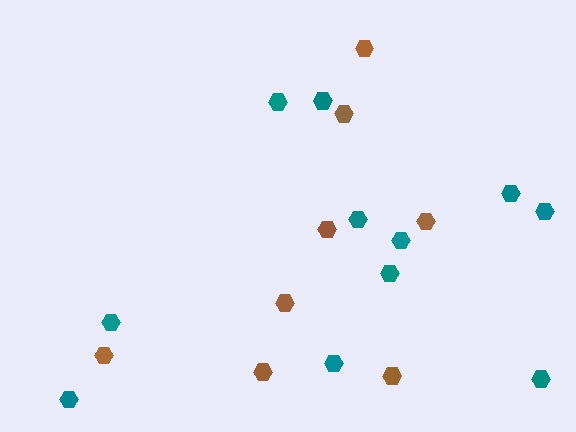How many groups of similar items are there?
There are 2 groups: one group of teal hexagons (11) and one group of brown hexagons (8).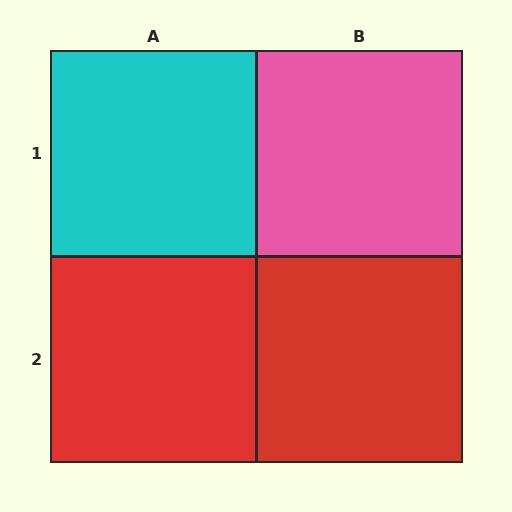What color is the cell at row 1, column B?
Pink.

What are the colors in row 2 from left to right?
Red, red.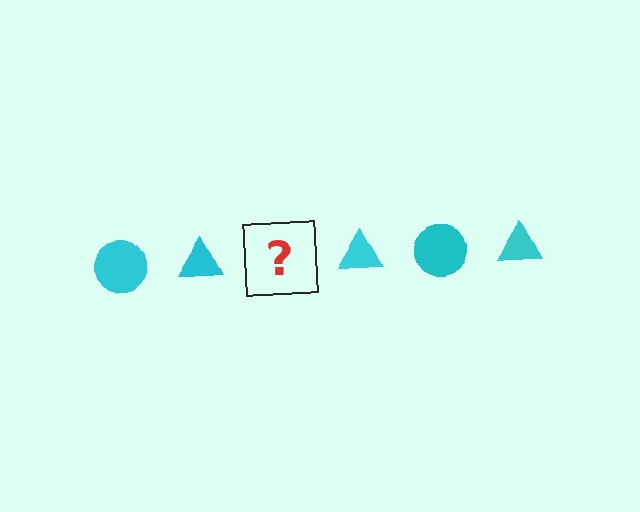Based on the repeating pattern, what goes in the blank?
The blank should be a cyan circle.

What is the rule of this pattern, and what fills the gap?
The rule is that the pattern cycles through circle, triangle shapes in cyan. The gap should be filled with a cyan circle.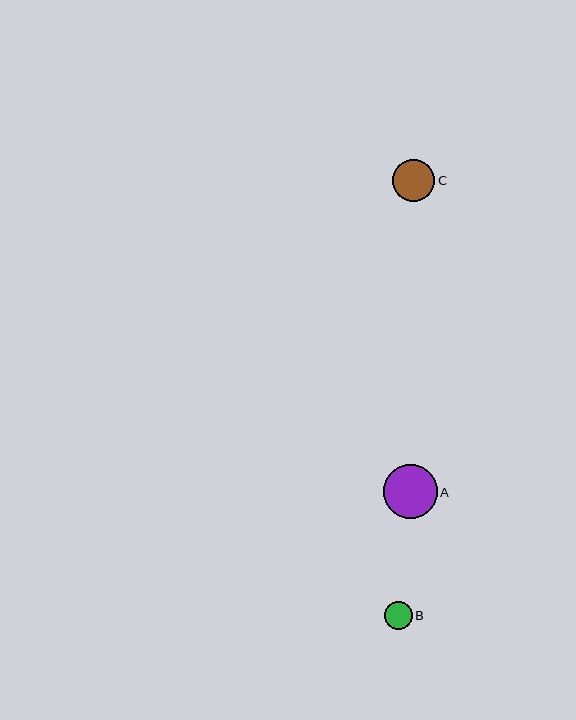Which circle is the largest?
Circle A is the largest with a size of approximately 54 pixels.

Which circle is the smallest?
Circle B is the smallest with a size of approximately 28 pixels.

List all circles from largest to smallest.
From largest to smallest: A, C, B.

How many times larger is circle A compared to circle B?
Circle A is approximately 1.9 times the size of circle B.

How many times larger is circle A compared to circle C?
Circle A is approximately 1.3 times the size of circle C.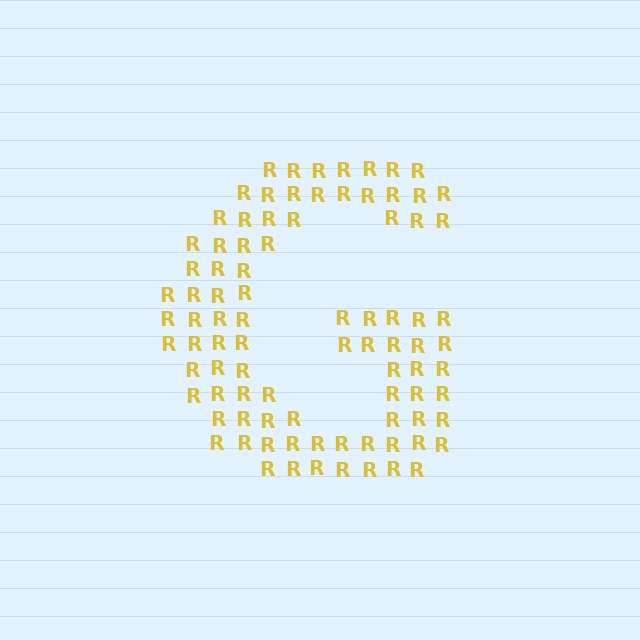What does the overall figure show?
The overall figure shows the letter G.